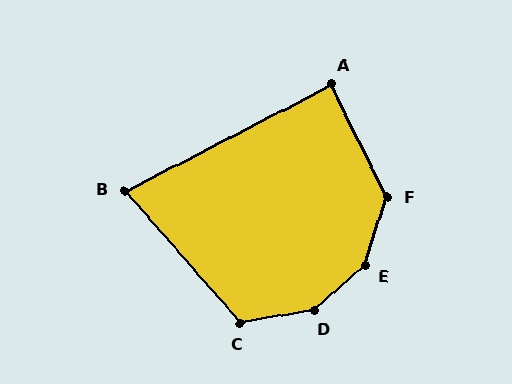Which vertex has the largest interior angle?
E, at approximately 149 degrees.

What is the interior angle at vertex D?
Approximately 148 degrees (obtuse).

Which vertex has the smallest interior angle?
B, at approximately 76 degrees.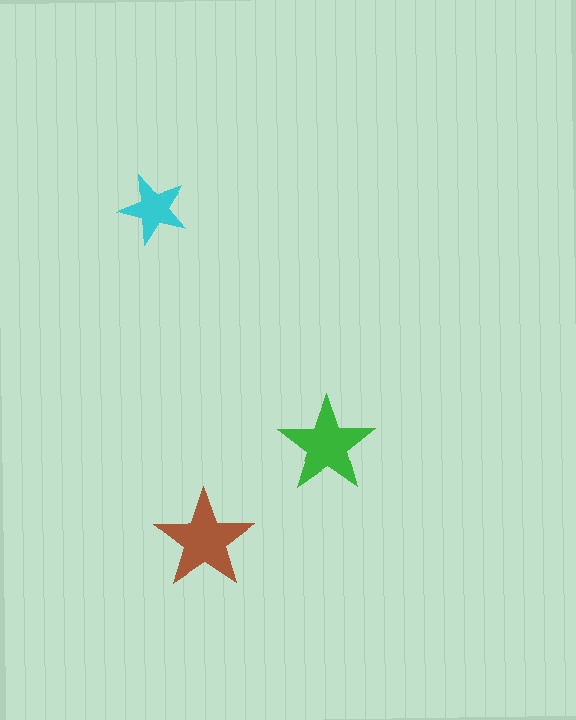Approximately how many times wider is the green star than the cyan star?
About 1.5 times wider.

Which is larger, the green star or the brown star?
The brown one.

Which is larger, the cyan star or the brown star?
The brown one.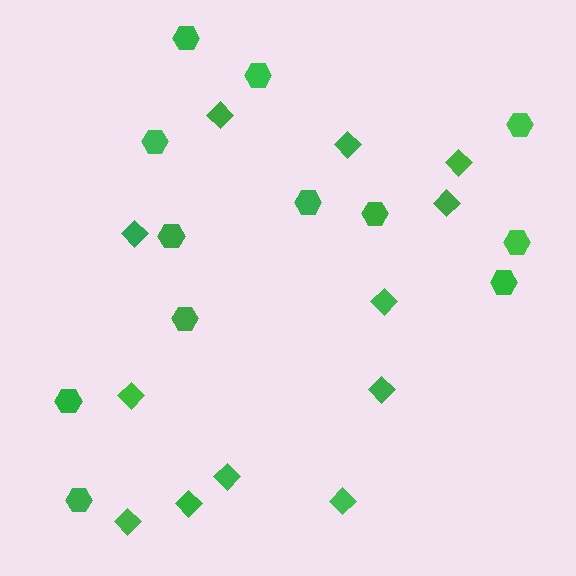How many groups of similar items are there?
There are 2 groups: one group of hexagons (12) and one group of diamonds (12).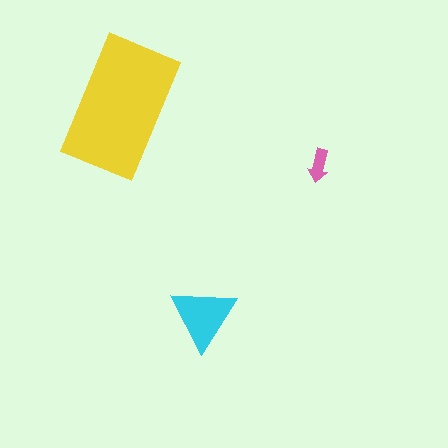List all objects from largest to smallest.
The yellow rectangle, the cyan triangle, the pink arrow.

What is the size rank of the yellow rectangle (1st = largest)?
1st.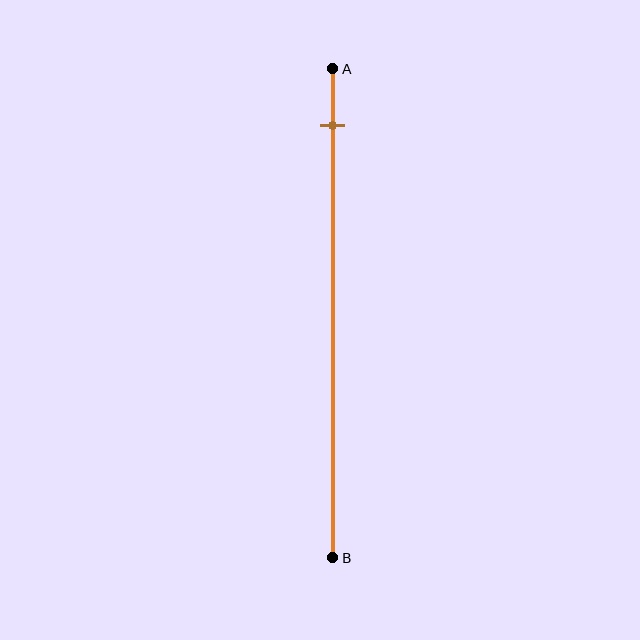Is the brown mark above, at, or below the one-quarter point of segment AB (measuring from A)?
The brown mark is above the one-quarter point of segment AB.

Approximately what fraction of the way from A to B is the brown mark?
The brown mark is approximately 10% of the way from A to B.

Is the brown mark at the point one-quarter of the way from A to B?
No, the mark is at about 10% from A, not at the 25% one-quarter point.